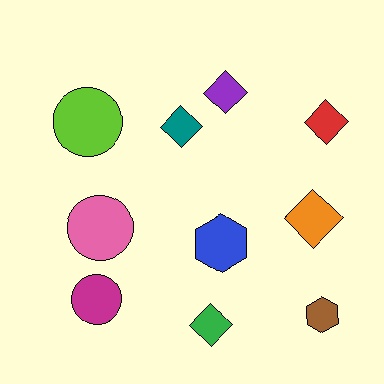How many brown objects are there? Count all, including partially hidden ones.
There is 1 brown object.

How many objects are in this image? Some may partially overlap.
There are 10 objects.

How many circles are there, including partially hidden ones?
There are 3 circles.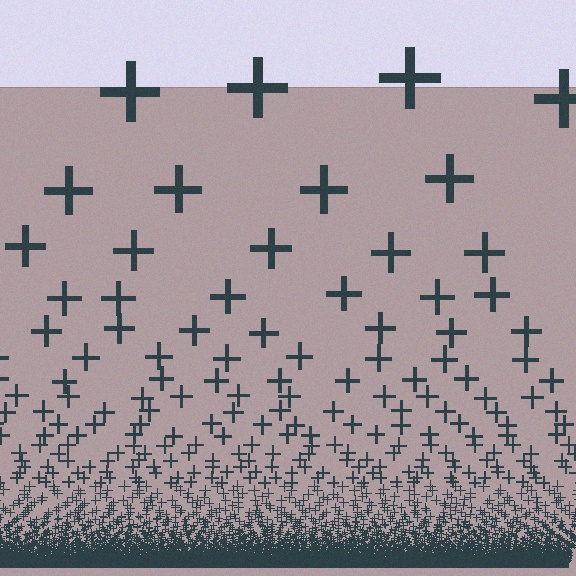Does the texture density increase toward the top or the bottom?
Density increases toward the bottom.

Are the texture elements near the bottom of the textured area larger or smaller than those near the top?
Smaller. The gradient is inverted — elements near the bottom are smaller and denser.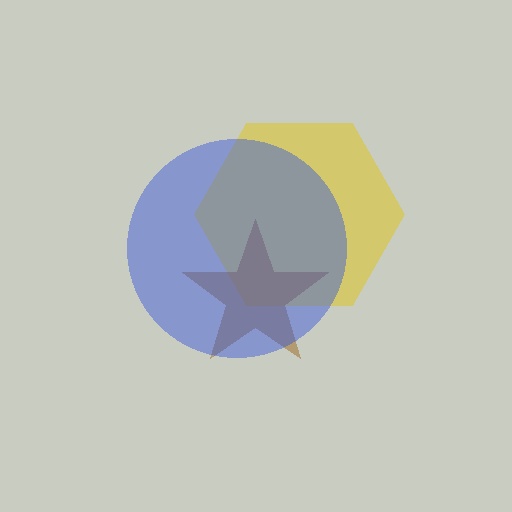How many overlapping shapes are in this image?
There are 3 overlapping shapes in the image.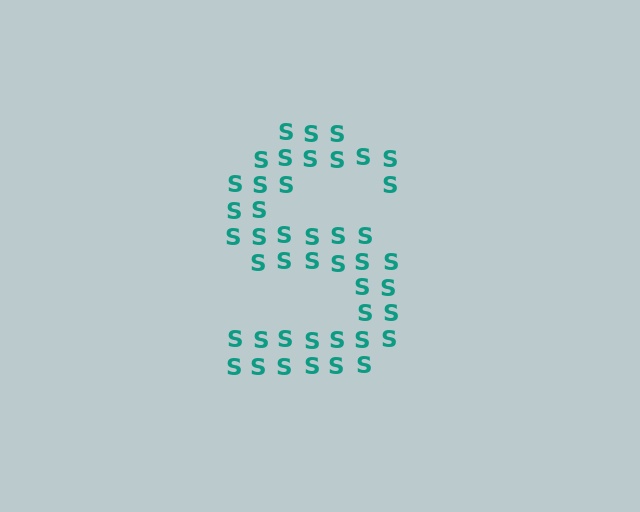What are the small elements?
The small elements are letter S's.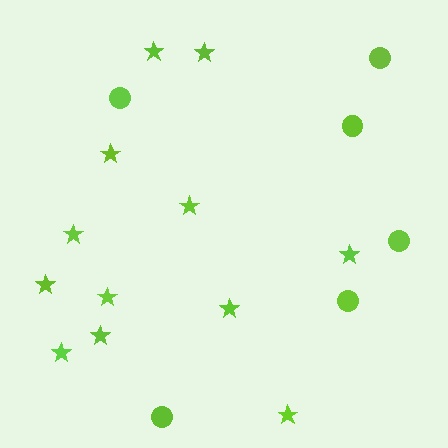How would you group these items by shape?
There are 2 groups: one group of circles (6) and one group of stars (12).